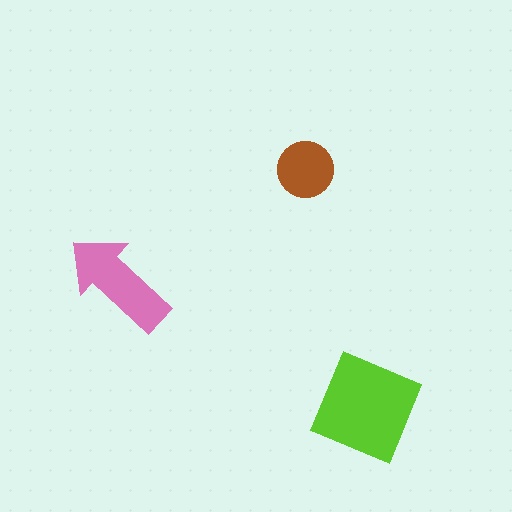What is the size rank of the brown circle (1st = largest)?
3rd.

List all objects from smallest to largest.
The brown circle, the pink arrow, the lime square.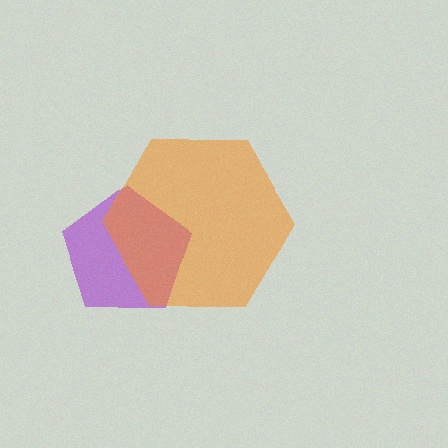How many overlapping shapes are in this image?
There are 2 overlapping shapes in the image.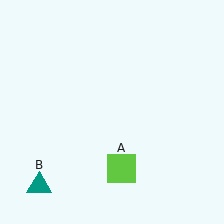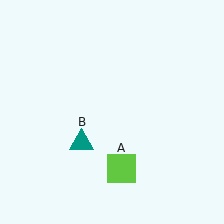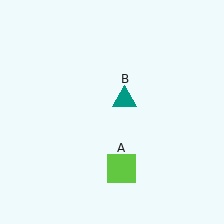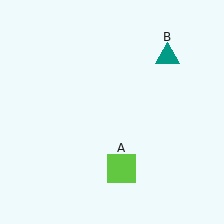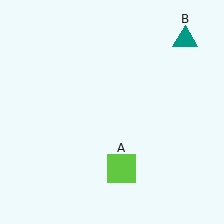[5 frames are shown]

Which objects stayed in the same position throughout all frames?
Lime square (object A) remained stationary.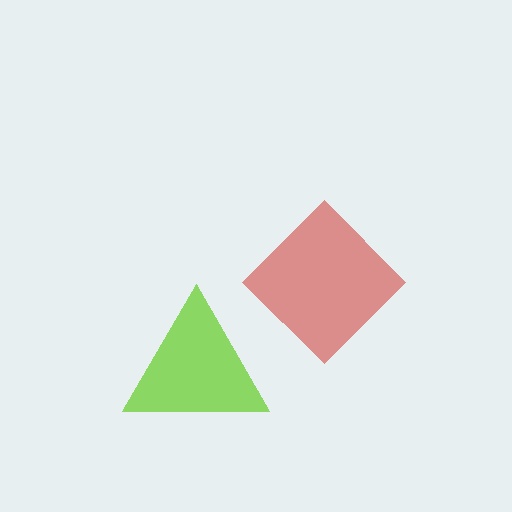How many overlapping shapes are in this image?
There are 2 overlapping shapes in the image.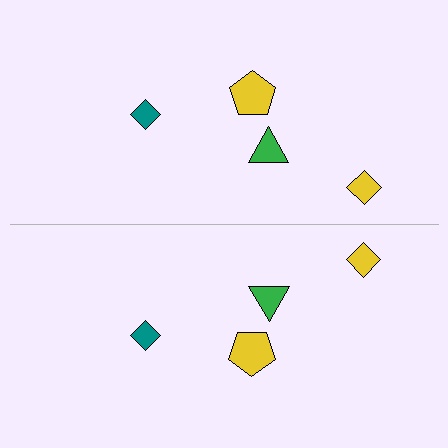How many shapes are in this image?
There are 8 shapes in this image.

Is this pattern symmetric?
Yes, this pattern has bilateral (reflection) symmetry.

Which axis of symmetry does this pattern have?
The pattern has a horizontal axis of symmetry running through the center of the image.